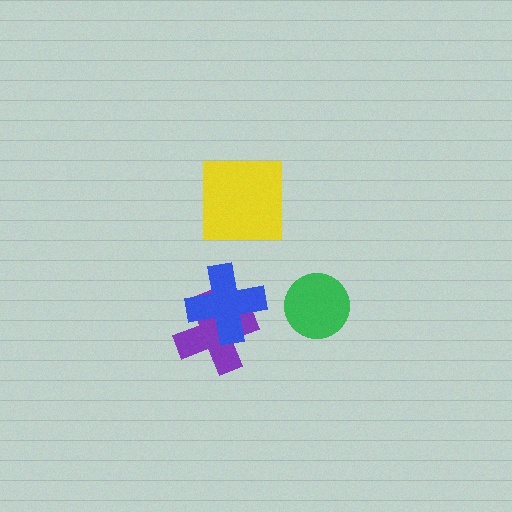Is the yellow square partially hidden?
No, no other shape covers it.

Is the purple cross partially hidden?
Yes, it is partially covered by another shape.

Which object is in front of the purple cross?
The blue cross is in front of the purple cross.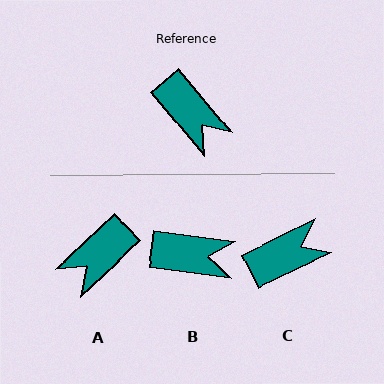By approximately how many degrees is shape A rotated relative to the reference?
Approximately 87 degrees clockwise.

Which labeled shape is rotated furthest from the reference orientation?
A, about 87 degrees away.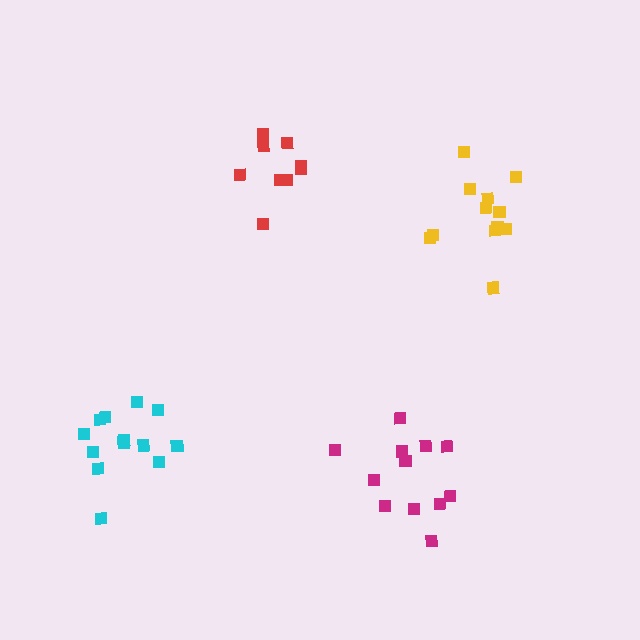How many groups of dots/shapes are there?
There are 4 groups.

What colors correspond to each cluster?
The clusters are colored: yellow, red, magenta, cyan.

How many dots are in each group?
Group 1: 13 dots, Group 2: 9 dots, Group 3: 12 dots, Group 4: 13 dots (47 total).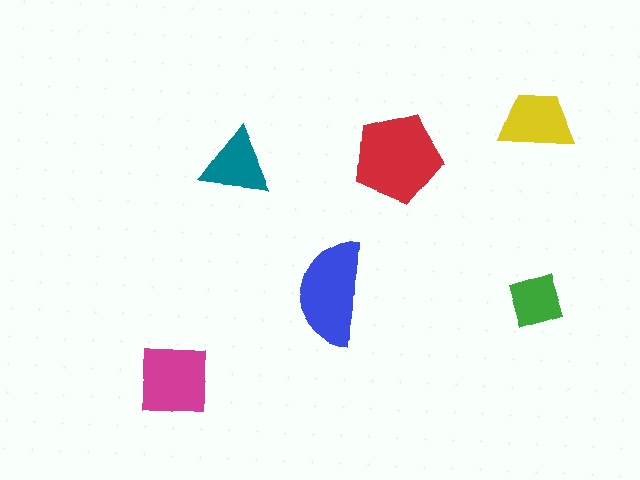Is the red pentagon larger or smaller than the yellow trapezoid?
Larger.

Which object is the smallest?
The green square.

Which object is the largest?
The red pentagon.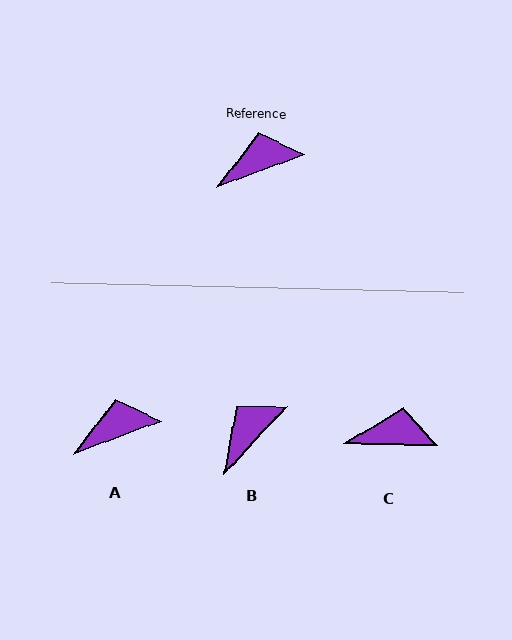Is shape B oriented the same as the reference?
No, it is off by about 27 degrees.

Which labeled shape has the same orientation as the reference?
A.